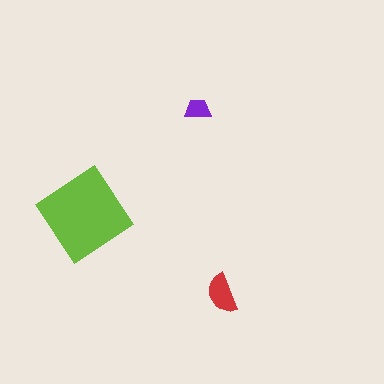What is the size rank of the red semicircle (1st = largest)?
2nd.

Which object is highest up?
The purple trapezoid is topmost.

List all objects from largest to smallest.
The lime diamond, the red semicircle, the purple trapezoid.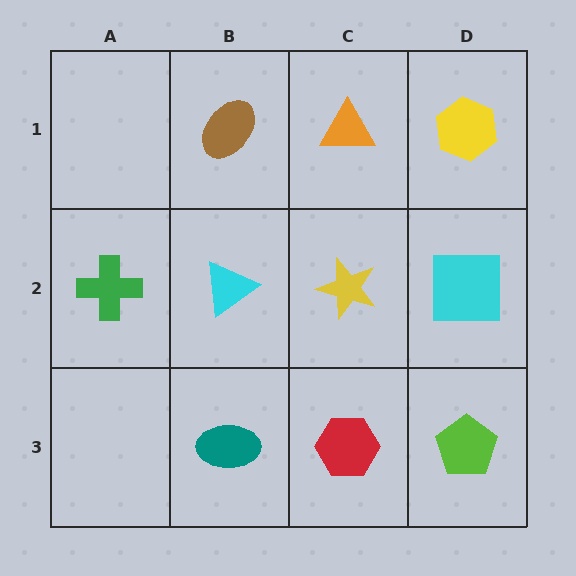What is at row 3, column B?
A teal ellipse.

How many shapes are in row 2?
4 shapes.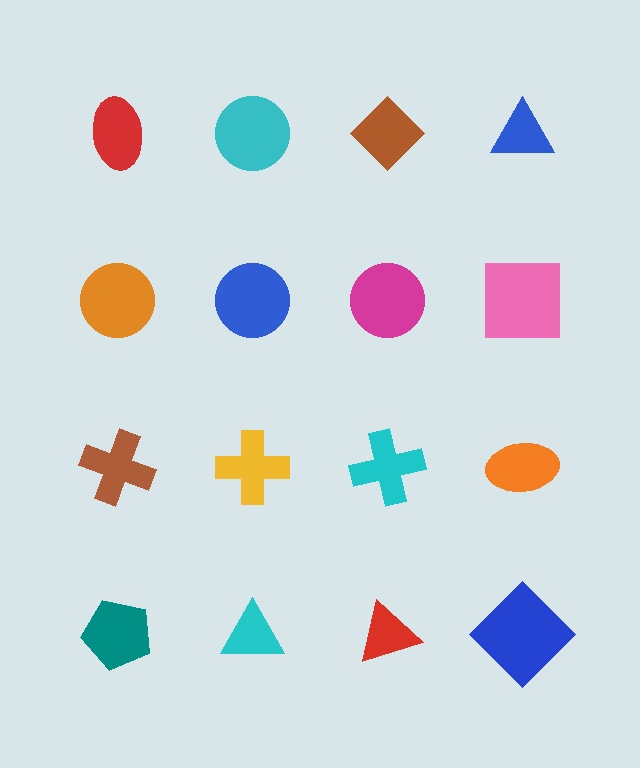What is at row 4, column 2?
A cyan triangle.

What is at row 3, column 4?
An orange ellipse.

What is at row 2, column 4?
A pink square.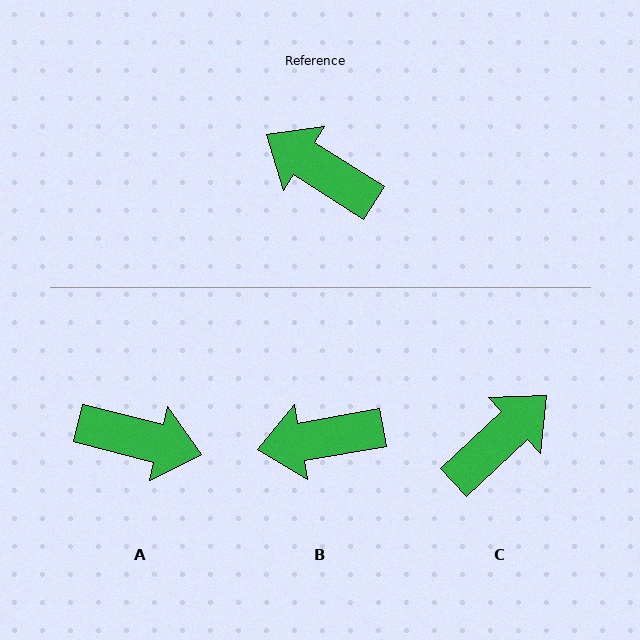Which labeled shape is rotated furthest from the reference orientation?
A, about 162 degrees away.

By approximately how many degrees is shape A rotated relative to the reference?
Approximately 162 degrees clockwise.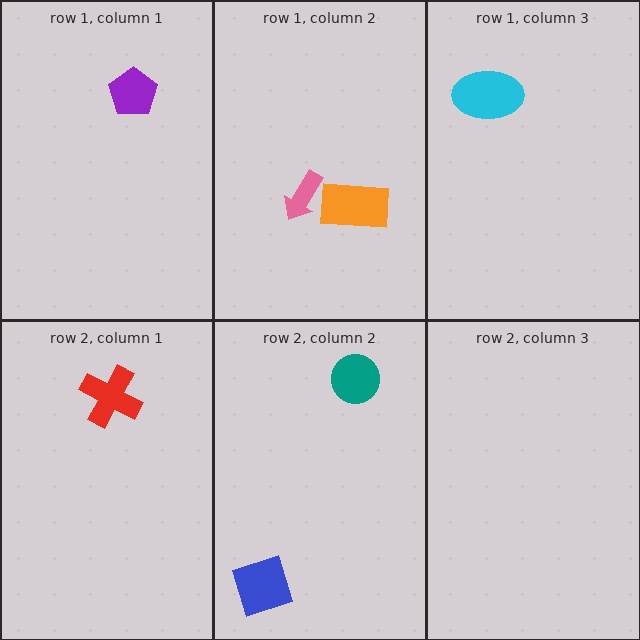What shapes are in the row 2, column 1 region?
The red cross.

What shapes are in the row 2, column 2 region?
The teal circle, the blue diamond.